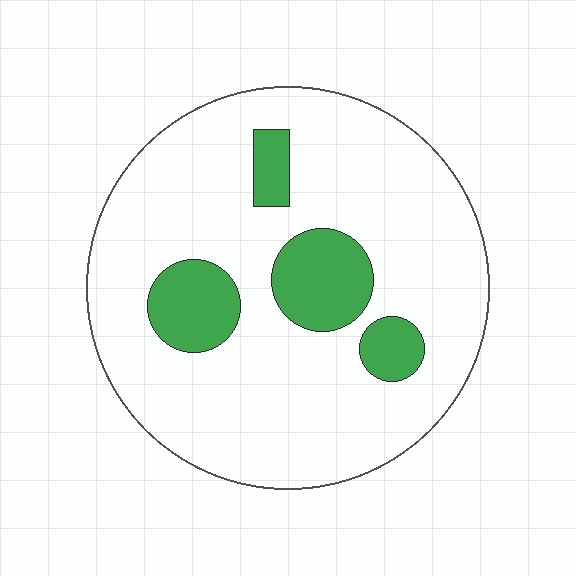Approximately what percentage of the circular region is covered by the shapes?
Approximately 15%.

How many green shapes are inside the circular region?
4.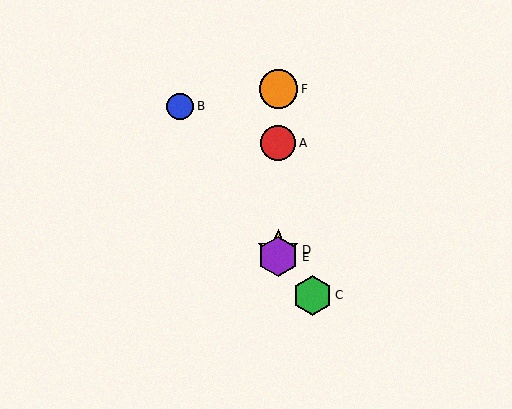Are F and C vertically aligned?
No, F is at x≈278 and C is at x≈312.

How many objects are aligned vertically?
4 objects (A, D, E, F) are aligned vertically.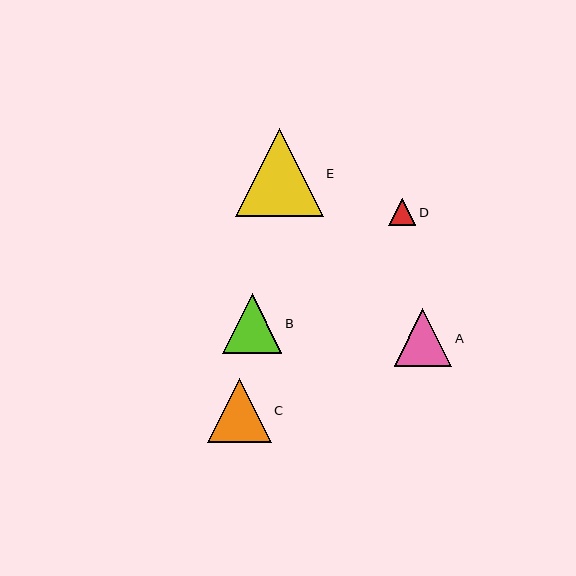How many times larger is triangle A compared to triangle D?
Triangle A is approximately 2.1 times the size of triangle D.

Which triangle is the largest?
Triangle E is the largest with a size of approximately 87 pixels.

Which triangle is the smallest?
Triangle D is the smallest with a size of approximately 27 pixels.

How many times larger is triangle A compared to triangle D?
Triangle A is approximately 2.1 times the size of triangle D.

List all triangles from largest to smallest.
From largest to smallest: E, C, B, A, D.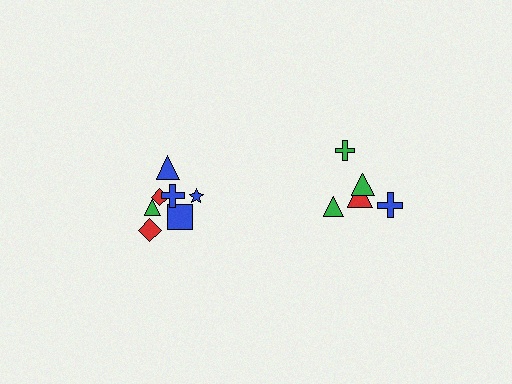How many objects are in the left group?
There are 7 objects.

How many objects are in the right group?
There are 5 objects.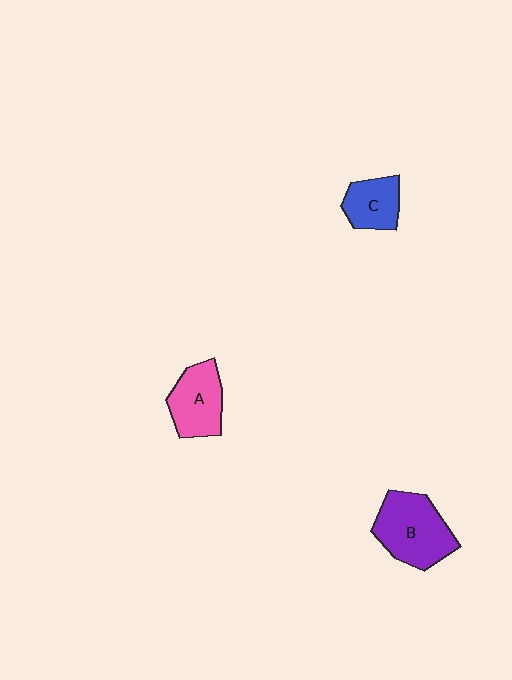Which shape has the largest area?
Shape B (purple).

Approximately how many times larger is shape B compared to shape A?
Approximately 1.3 times.